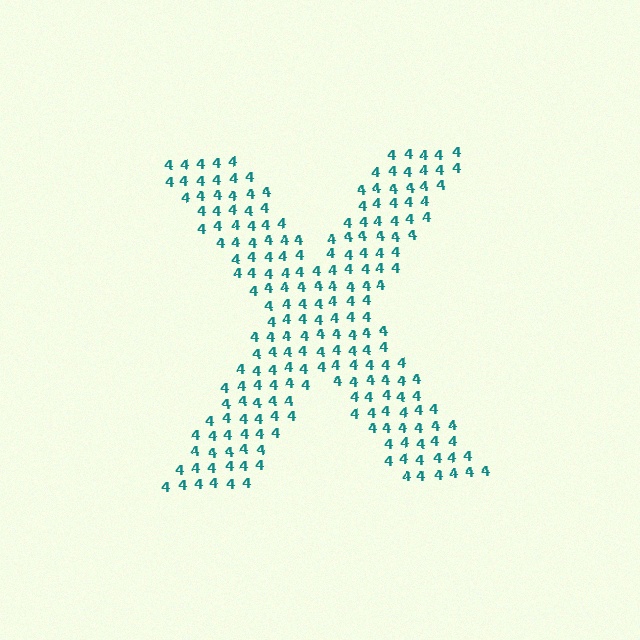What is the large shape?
The large shape is the letter X.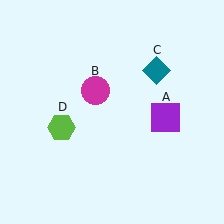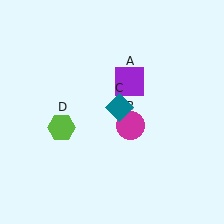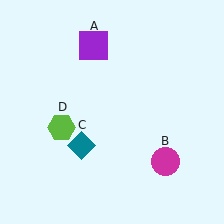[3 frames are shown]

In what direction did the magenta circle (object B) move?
The magenta circle (object B) moved down and to the right.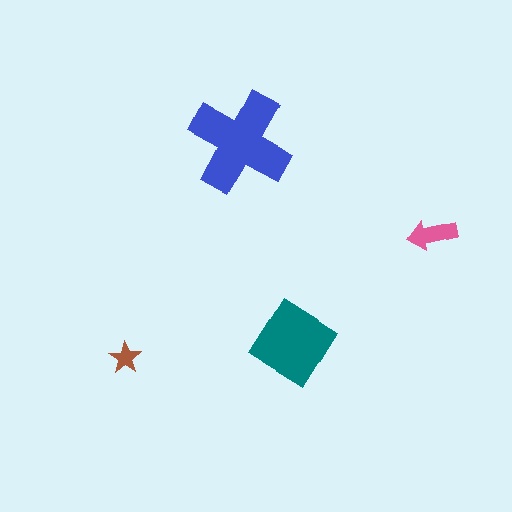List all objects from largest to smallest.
The blue cross, the teal diamond, the pink arrow, the brown star.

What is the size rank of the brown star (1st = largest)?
4th.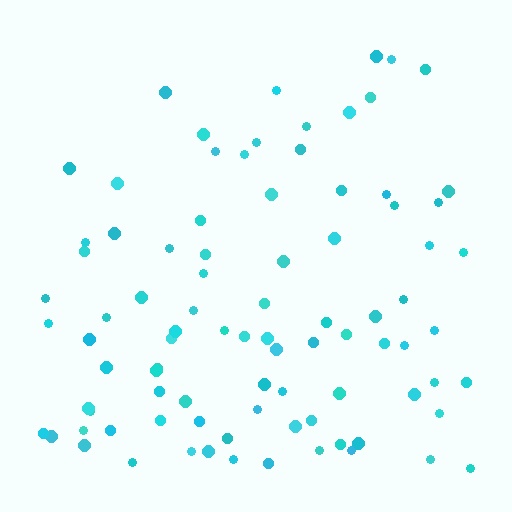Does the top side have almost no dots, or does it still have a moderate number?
Still a moderate number, just noticeably fewer than the bottom.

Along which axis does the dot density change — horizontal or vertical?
Vertical.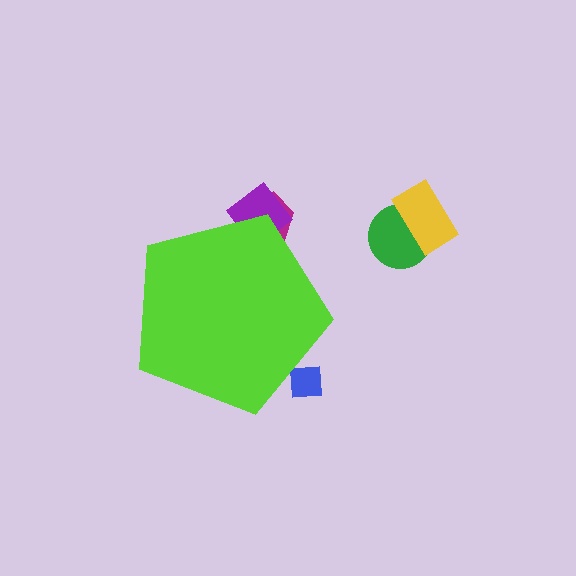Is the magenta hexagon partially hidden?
Yes, the magenta hexagon is partially hidden behind the lime pentagon.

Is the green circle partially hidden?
No, the green circle is fully visible.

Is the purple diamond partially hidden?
Yes, the purple diamond is partially hidden behind the lime pentagon.